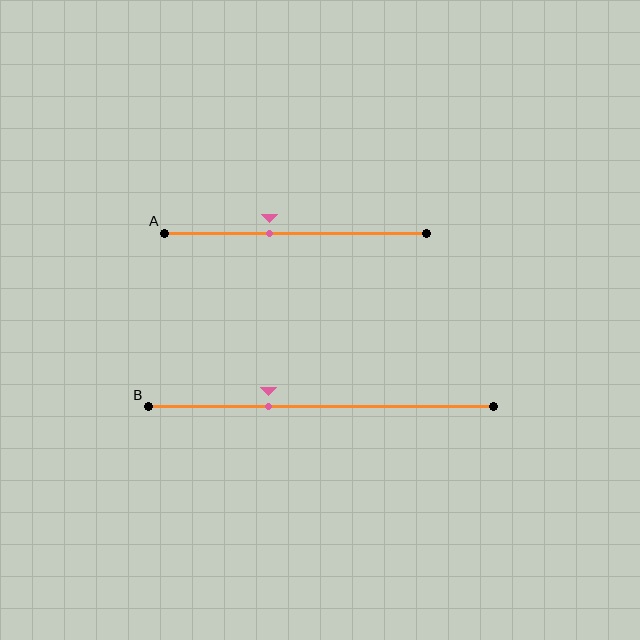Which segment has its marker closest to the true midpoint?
Segment A has its marker closest to the true midpoint.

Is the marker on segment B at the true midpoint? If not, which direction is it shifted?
No, the marker on segment B is shifted to the left by about 15% of the segment length.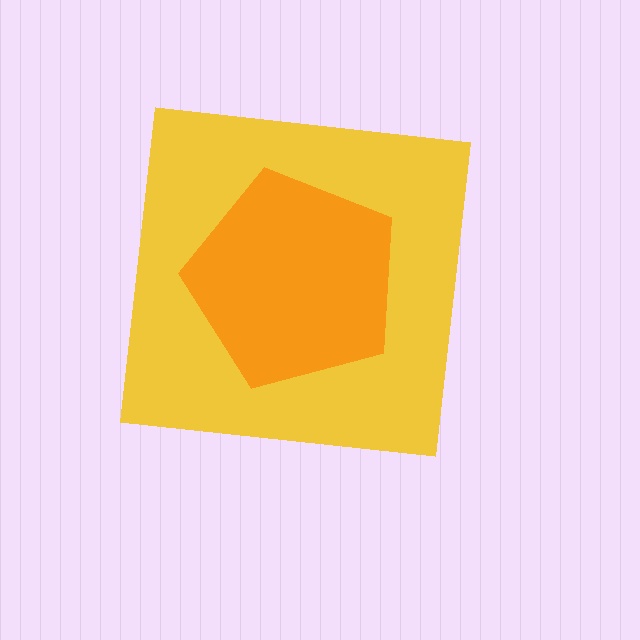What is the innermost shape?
The orange pentagon.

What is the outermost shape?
The yellow square.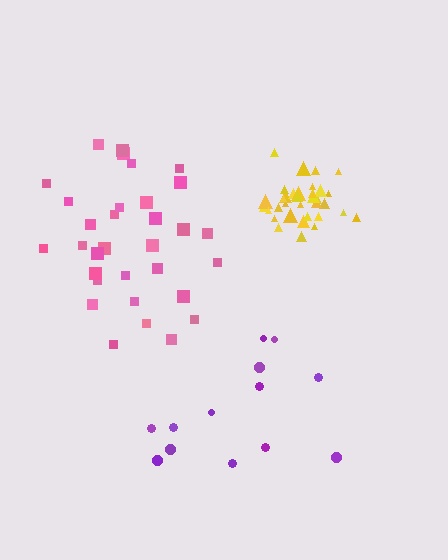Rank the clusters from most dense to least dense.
yellow, pink, purple.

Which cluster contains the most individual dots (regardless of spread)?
Yellow (34).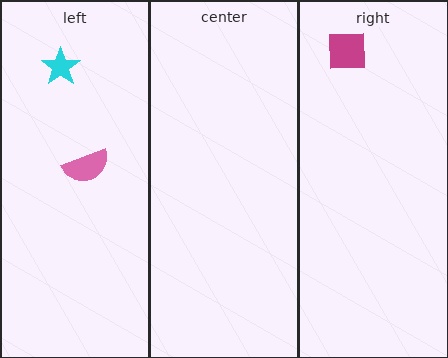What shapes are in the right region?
The magenta square.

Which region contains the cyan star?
The left region.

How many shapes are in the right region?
1.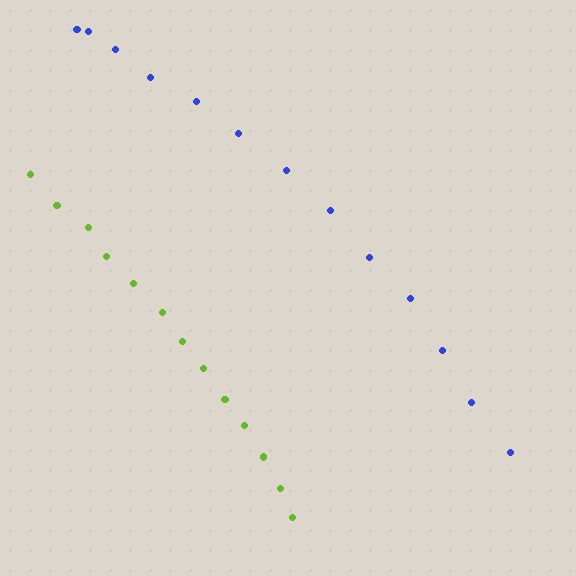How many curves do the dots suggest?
There are 2 distinct paths.